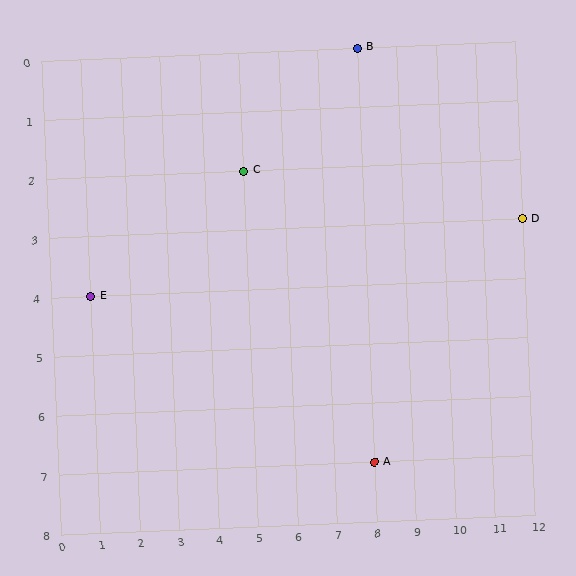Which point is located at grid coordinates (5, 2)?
Point C is at (5, 2).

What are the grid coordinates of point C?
Point C is at grid coordinates (5, 2).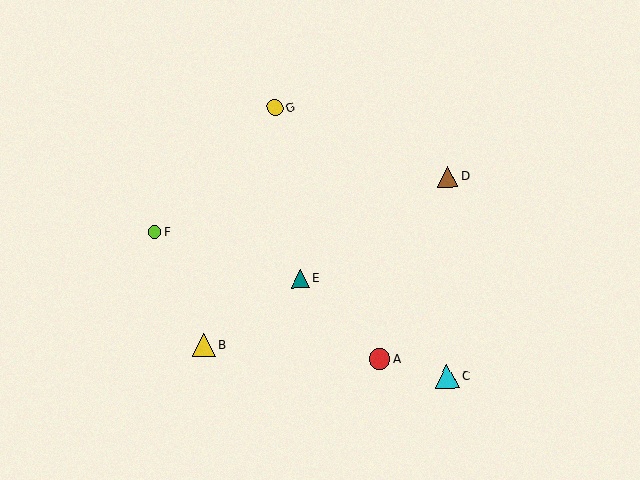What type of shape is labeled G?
Shape G is a yellow circle.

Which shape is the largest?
The cyan triangle (labeled C) is the largest.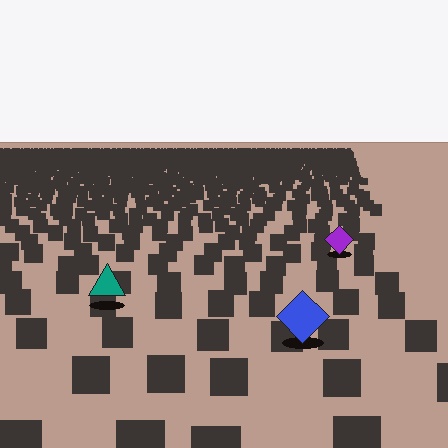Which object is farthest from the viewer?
The purple diamond is farthest from the viewer. It appears smaller and the ground texture around it is denser.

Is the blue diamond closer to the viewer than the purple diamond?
Yes. The blue diamond is closer — you can tell from the texture gradient: the ground texture is coarser near it.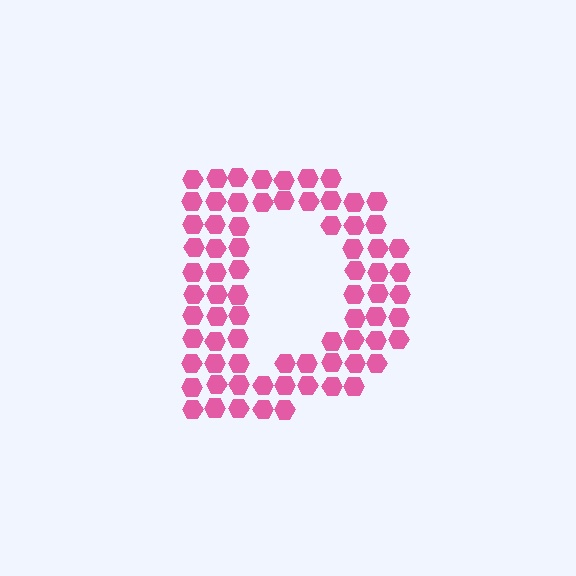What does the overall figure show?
The overall figure shows the letter D.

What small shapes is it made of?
It is made of small hexagons.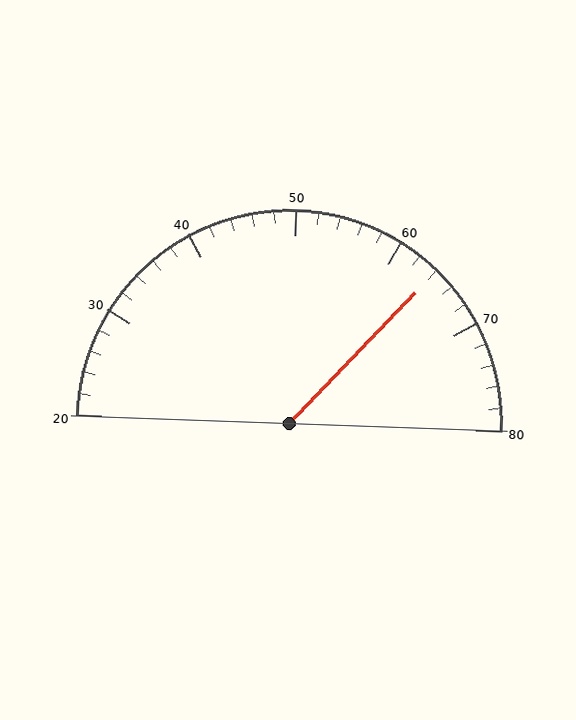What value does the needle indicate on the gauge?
The needle indicates approximately 64.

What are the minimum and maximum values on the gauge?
The gauge ranges from 20 to 80.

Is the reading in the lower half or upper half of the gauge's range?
The reading is in the upper half of the range (20 to 80).